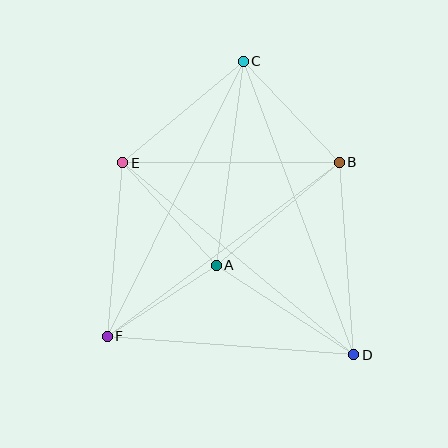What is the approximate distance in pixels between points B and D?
The distance between B and D is approximately 193 pixels.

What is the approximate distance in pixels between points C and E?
The distance between C and E is approximately 158 pixels.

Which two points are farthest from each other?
Points C and D are farthest from each other.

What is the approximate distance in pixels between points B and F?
The distance between B and F is approximately 290 pixels.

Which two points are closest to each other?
Points A and F are closest to each other.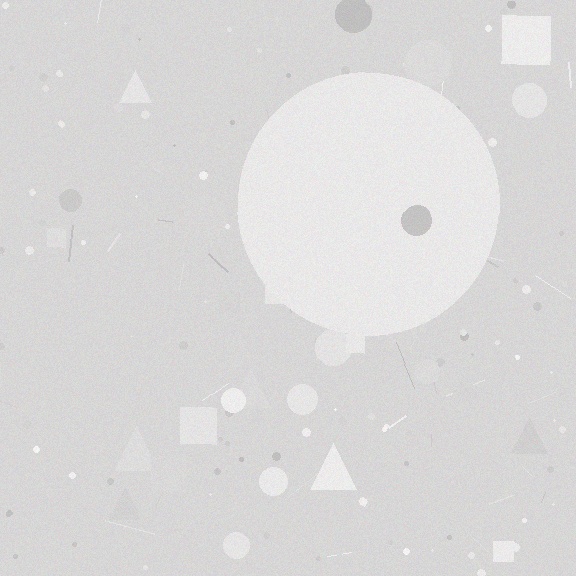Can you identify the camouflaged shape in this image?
The camouflaged shape is a circle.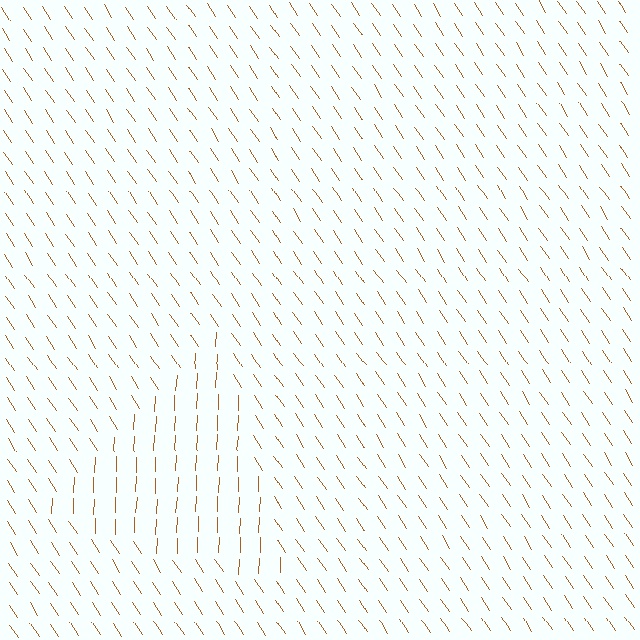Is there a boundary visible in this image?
Yes, there is a texture boundary formed by a change in line orientation.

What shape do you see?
I see a triangle.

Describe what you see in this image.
The image is filled with small brown line segments. A triangle region in the image has lines oriented differently from the surrounding lines, creating a visible texture boundary.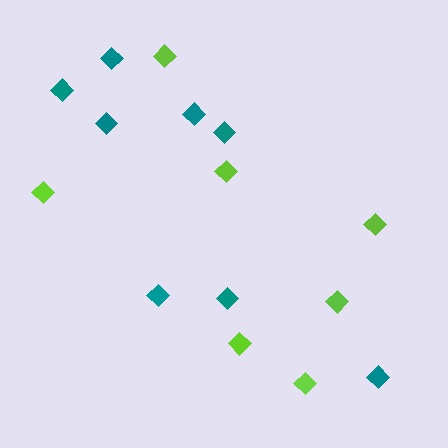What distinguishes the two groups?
There are 2 groups: one group of teal diamonds (8) and one group of lime diamonds (7).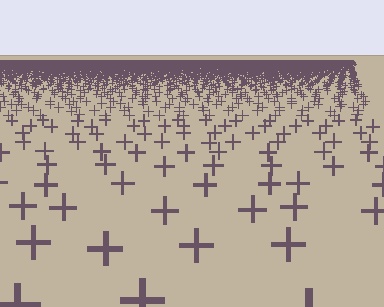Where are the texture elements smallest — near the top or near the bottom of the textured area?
Near the top.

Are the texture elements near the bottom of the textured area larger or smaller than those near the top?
Larger. Near the bottom, elements are closer to the viewer and appear at a bigger on-screen size.